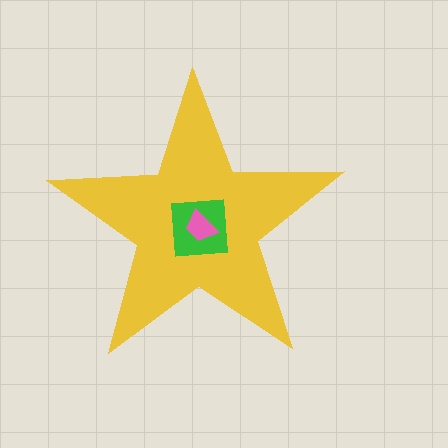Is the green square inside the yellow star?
Yes.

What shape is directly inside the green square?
The pink trapezoid.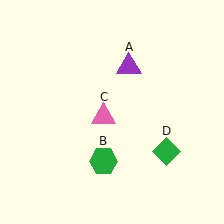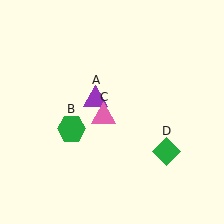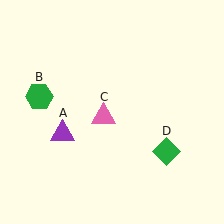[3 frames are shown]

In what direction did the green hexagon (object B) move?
The green hexagon (object B) moved up and to the left.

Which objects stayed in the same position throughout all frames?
Pink triangle (object C) and green diamond (object D) remained stationary.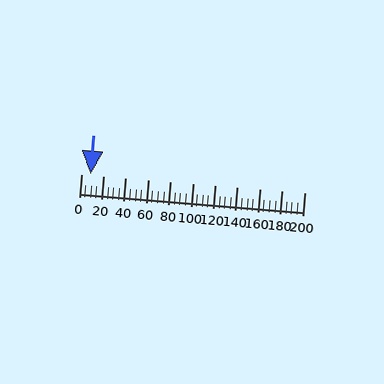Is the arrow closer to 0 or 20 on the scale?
The arrow is closer to 0.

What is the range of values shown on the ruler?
The ruler shows values from 0 to 200.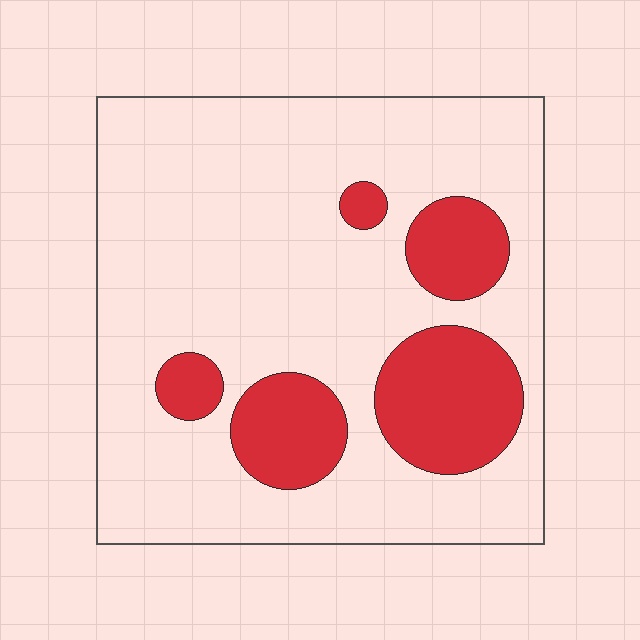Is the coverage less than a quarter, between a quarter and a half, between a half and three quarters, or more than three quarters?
Less than a quarter.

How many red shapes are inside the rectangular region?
5.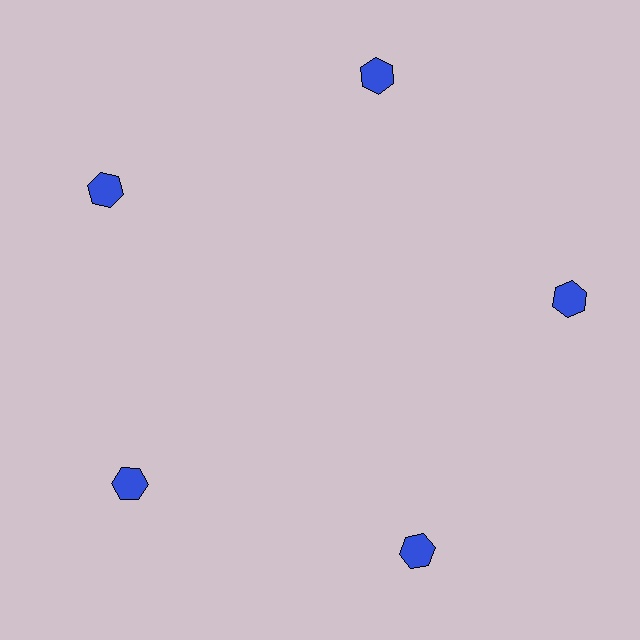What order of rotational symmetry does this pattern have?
This pattern has 5-fold rotational symmetry.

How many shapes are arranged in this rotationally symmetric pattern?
There are 5 shapes, arranged in 5 groups of 1.